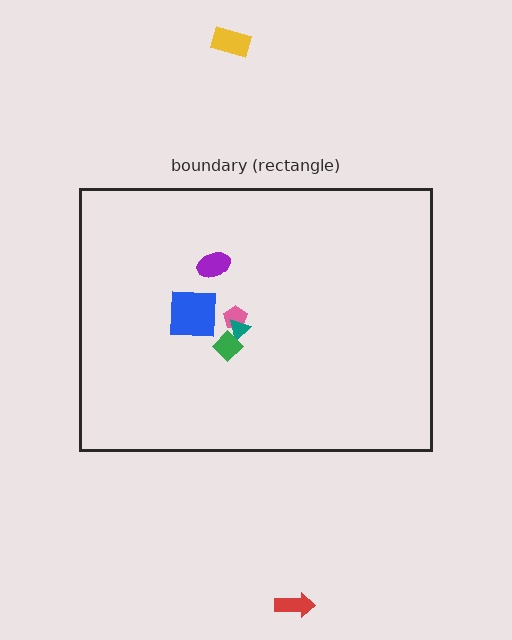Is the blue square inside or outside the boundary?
Inside.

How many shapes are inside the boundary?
5 inside, 2 outside.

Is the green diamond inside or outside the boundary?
Inside.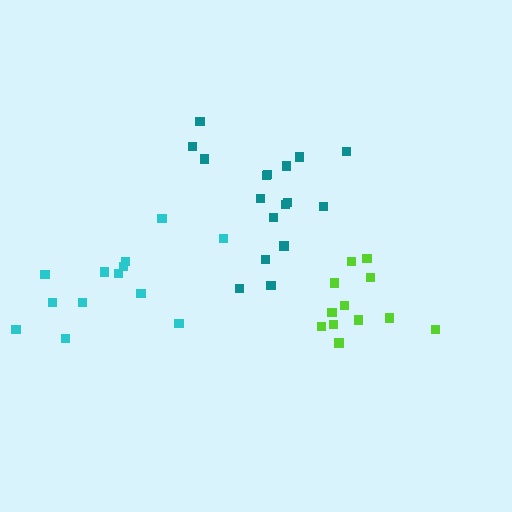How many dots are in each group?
Group 1: 13 dots, Group 2: 17 dots, Group 3: 12 dots (42 total).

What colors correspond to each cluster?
The clusters are colored: cyan, teal, lime.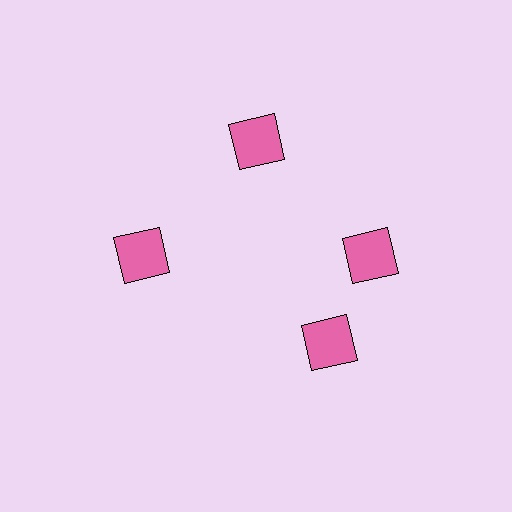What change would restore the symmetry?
The symmetry would be restored by rotating it back into even spacing with its neighbors so that all 4 squares sit at equal angles and equal distance from the center.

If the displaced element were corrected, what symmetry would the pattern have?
It would have 4-fold rotational symmetry — the pattern would map onto itself every 90 degrees.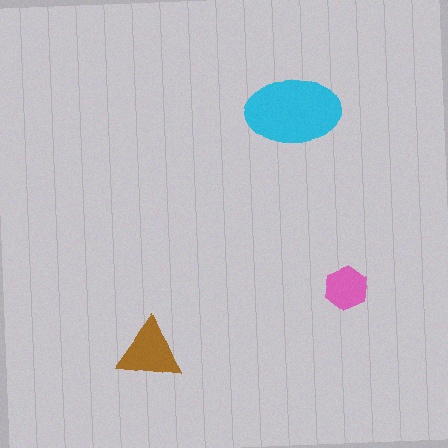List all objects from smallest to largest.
The pink hexagon, the brown triangle, the cyan ellipse.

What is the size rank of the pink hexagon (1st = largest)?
3rd.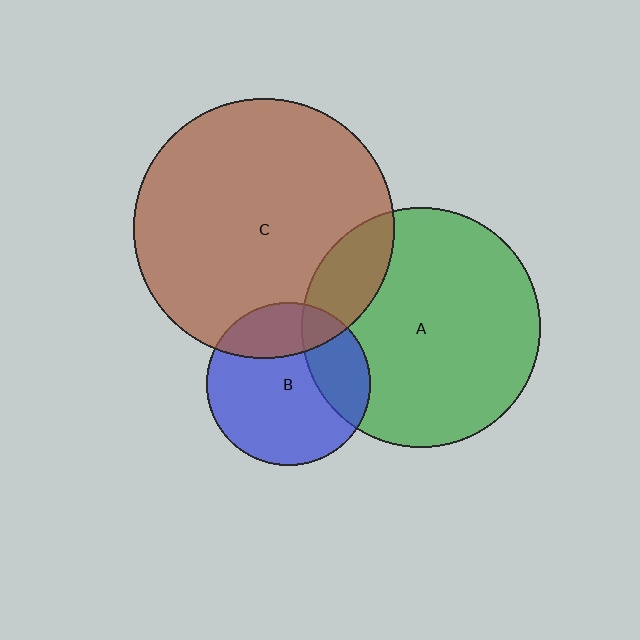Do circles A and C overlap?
Yes.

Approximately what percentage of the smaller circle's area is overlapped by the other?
Approximately 15%.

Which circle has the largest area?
Circle C (brown).